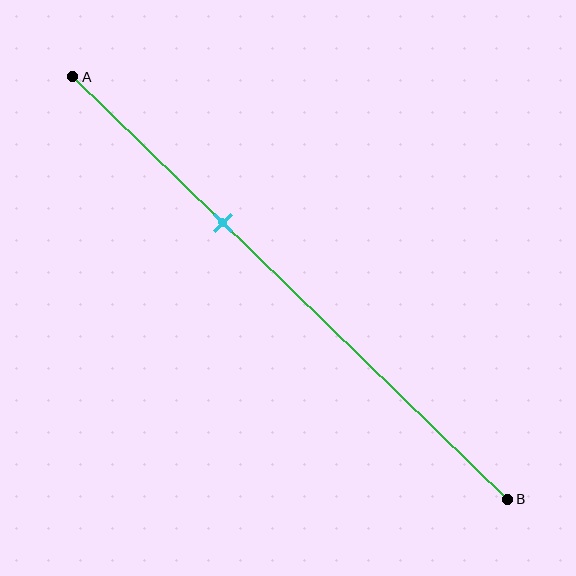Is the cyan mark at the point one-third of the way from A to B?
Yes, the mark is approximately at the one-third point.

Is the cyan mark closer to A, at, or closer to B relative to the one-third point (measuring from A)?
The cyan mark is approximately at the one-third point of segment AB.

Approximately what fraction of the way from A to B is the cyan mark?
The cyan mark is approximately 35% of the way from A to B.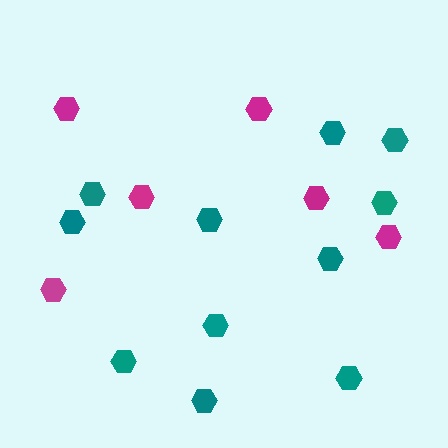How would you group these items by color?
There are 2 groups: one group of teal hexagons (11) and one group of magenta hexagons (6).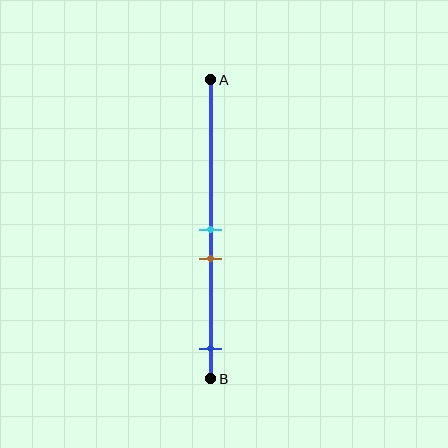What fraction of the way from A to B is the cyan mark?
The cyan mark is approximately 50% (0.5) of the way from A to B.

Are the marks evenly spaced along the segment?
No, the marks are not evenly spaced.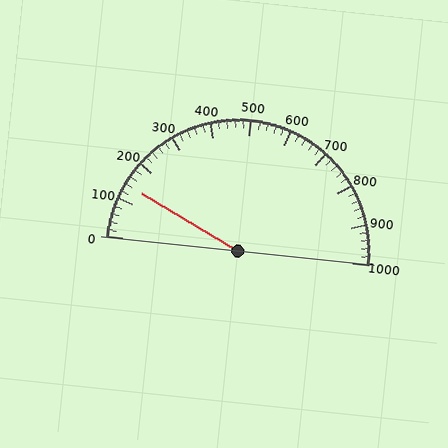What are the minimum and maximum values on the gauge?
The gauge ranges from 0 to 1000.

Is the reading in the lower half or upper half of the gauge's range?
The reading is in the lower half of the range (0 to 1000).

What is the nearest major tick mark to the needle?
The nearest major tick mark is 100.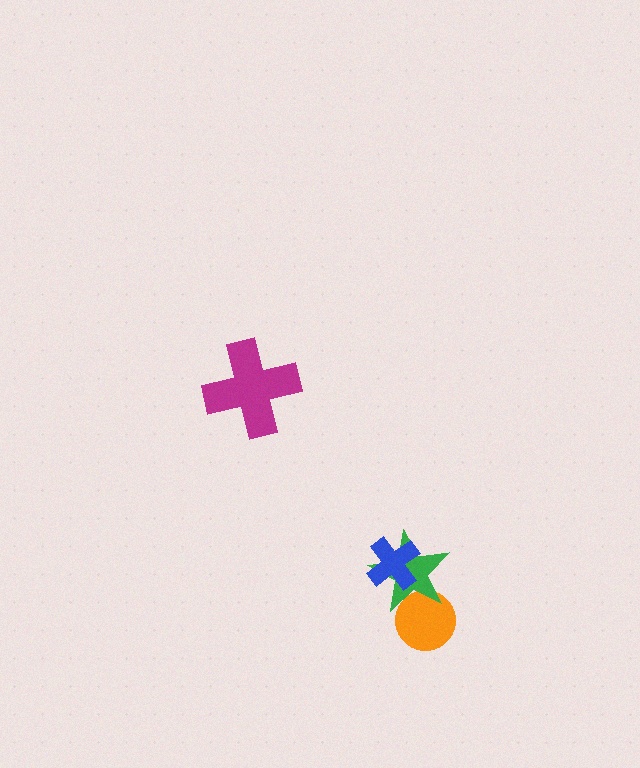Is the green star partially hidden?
Yes, it is partially covered by another shape.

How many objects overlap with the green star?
2 objects overlap with the green star.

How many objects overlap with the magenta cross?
0 objects overlap with the magenta cross.